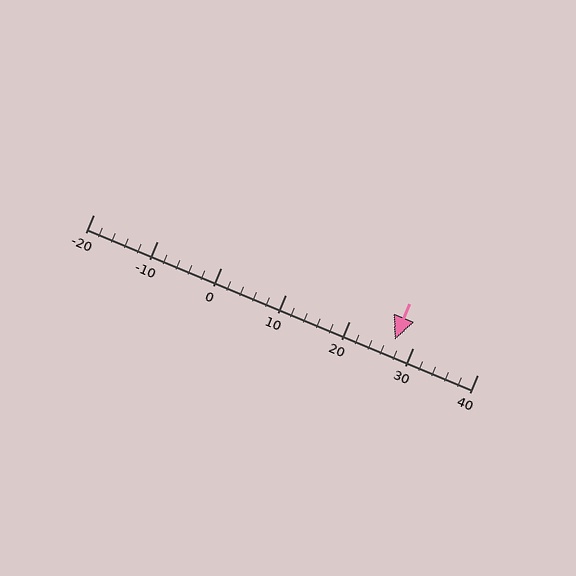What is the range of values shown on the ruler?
The ruler shows values from -20 to 40.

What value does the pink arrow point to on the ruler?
The pink arrow points to approximately 27.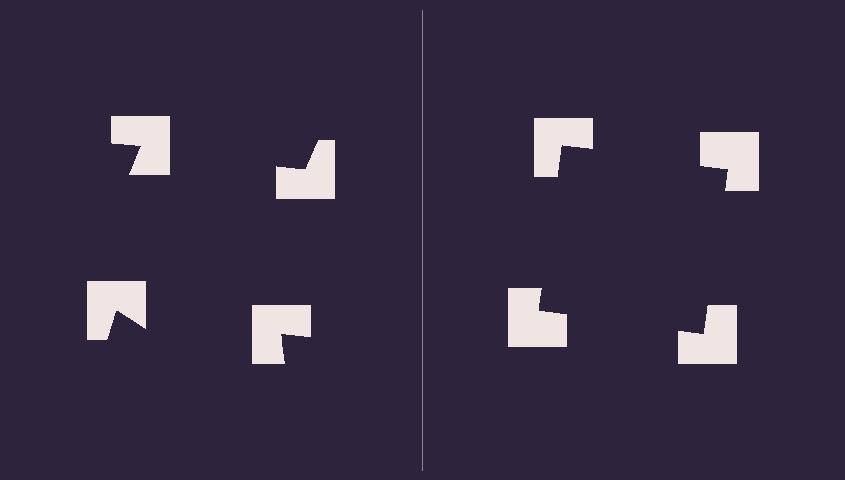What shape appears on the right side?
An illusory square.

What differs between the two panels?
The notched squares are positioned identically on both sides; only the wedge orientations differ. On the right they align to a square; on the left they are misaligned.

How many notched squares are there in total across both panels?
8 — 4 on each side.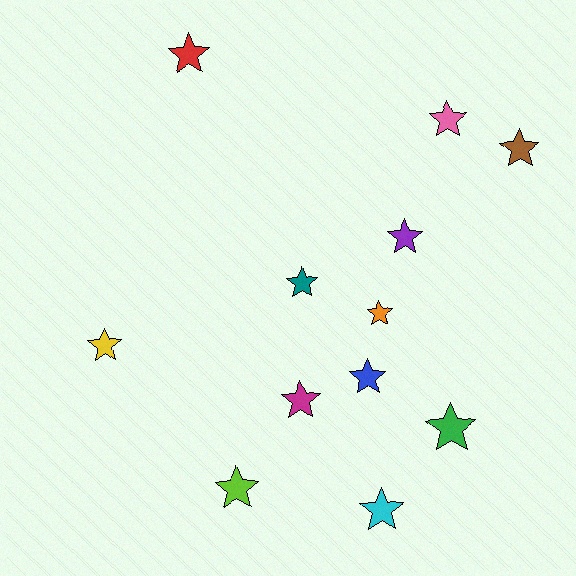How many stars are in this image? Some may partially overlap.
There are 12 stars.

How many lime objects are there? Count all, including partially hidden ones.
There is 1 lime object.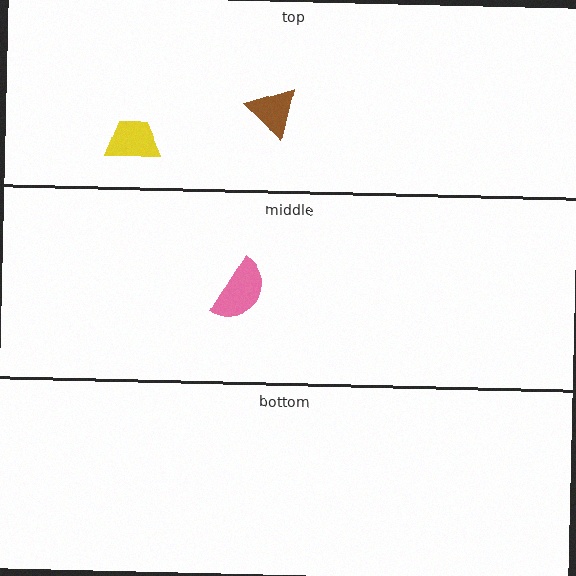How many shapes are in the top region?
2.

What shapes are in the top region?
The brown triangle, the yellow trapezoid.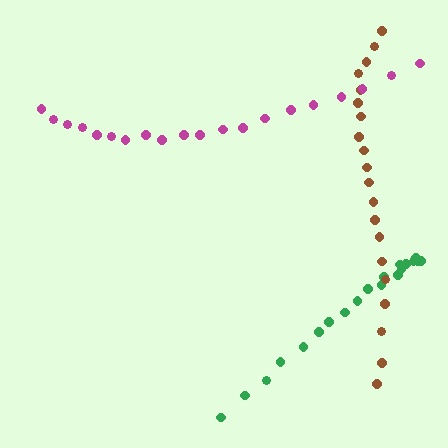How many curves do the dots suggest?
There are 3 distinct paths.